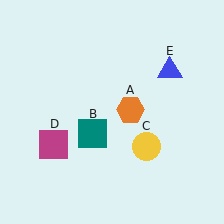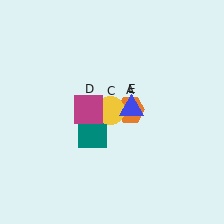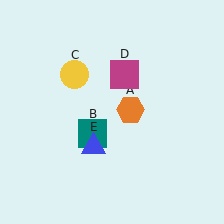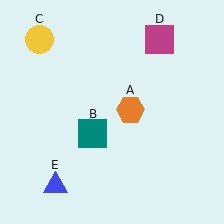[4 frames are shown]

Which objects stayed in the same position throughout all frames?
Orange hexagon (object A) and teal square (object B) remained stationary.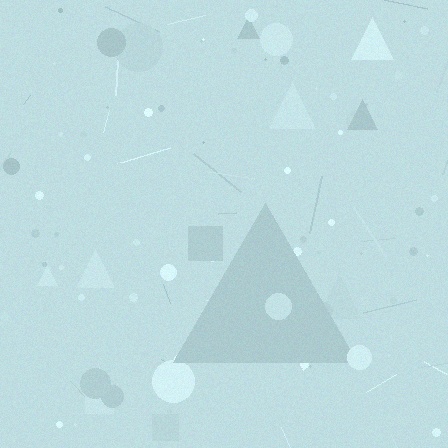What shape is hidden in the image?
A triangle is hidden in the image.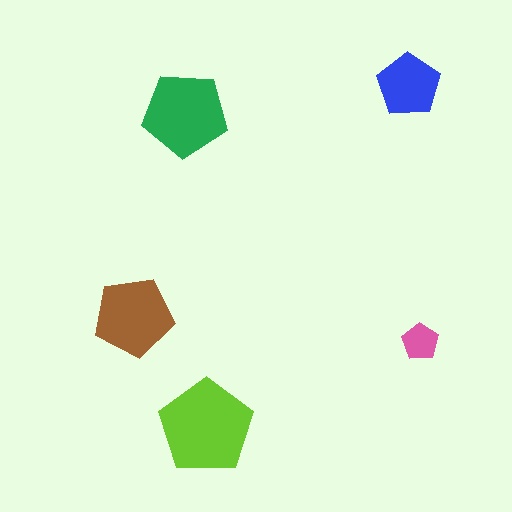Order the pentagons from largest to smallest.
the lime one, the green one, the brown one, the blue one, the pink one.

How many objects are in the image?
There are 5 objects in the image.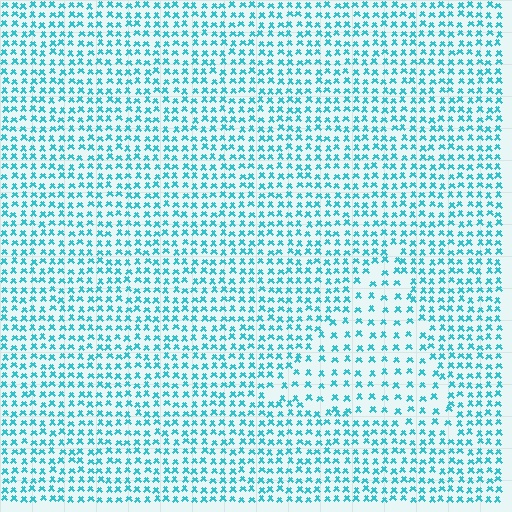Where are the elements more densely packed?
The elements are more densely packed outside the triangle boundary.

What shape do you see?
I see a triangle.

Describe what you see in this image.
The image contains small cyan elements arranged at two different densities. A triangle-shaped region is visible where the elements are less densely packed than the surrounding area.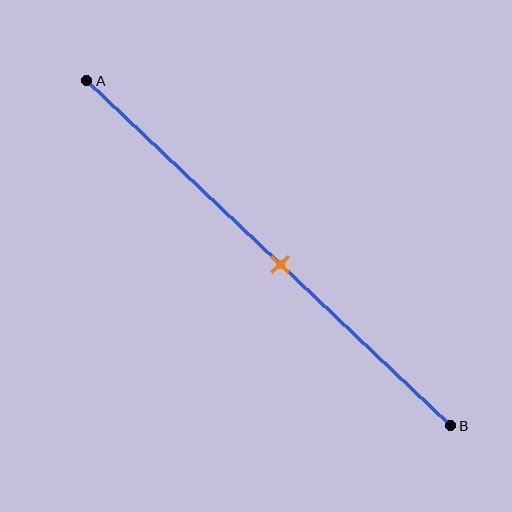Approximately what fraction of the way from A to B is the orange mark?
The orange mark is approximately 55% of the way from A to B.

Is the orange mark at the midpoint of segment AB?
No, the mark is at about 55% from A, not at the 50% midpoint.